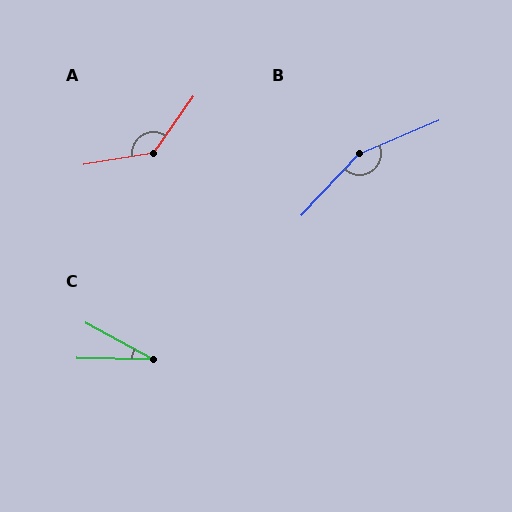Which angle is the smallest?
C, at approximately 27 degrees.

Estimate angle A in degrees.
Approximately 135 degrees.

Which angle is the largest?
B, at approximately 156 degrees.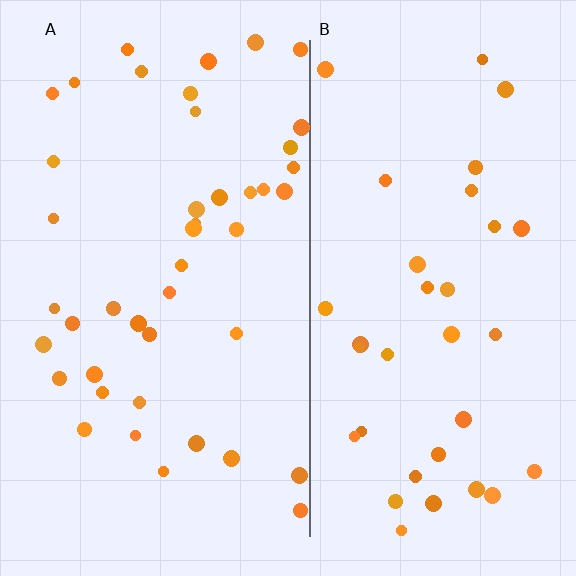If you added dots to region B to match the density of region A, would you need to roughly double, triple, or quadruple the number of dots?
Approximately double.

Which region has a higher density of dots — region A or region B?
A (the left).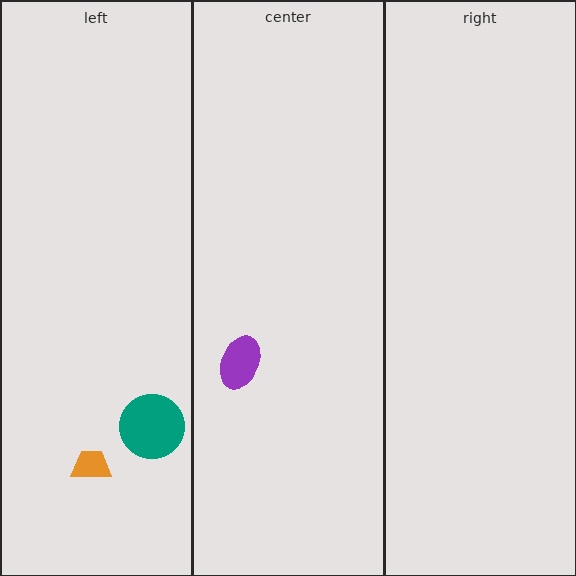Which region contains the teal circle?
The left region.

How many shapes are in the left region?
2.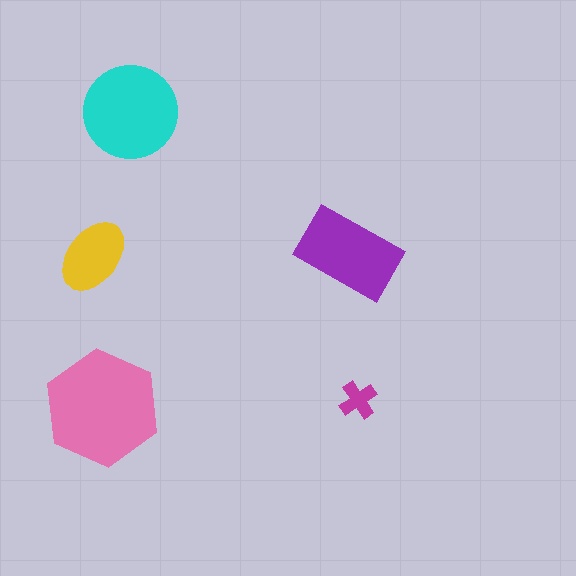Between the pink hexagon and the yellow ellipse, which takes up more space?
The pink hexagon.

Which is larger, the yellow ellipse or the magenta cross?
The yellow ellipse.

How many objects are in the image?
There are 5 objects in the image.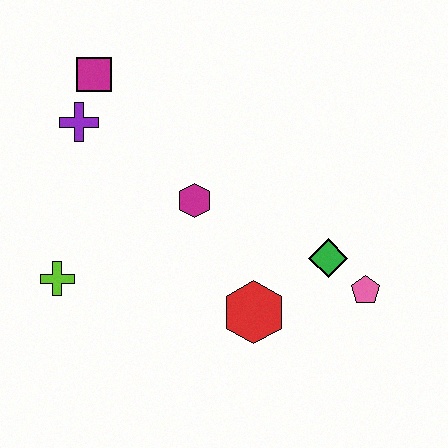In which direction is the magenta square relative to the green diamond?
The magenta square is to the left of the green diamond.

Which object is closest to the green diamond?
The pink pentagon is closest to the green diamond.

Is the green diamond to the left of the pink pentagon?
Yes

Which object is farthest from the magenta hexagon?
The pink pentagon is farthest from the magenta hexagon.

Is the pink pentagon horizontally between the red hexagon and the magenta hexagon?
No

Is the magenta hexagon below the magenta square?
Yes